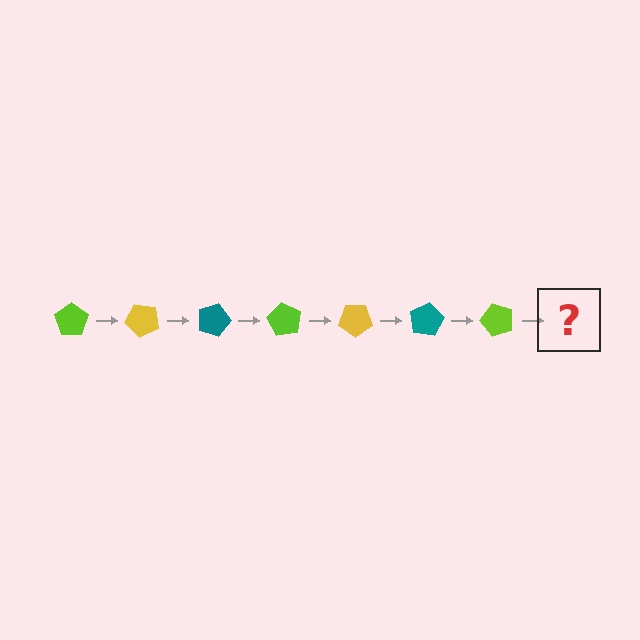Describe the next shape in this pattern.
It should be a yellow pentagon, rotated 315 degrees from the start.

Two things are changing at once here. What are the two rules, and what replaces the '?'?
The two rules are that it rotates 45 degrees each step and the color cycles through lime, yellow, and teal. The '?' should be a yellow pentagon, rotated 315 degrees from the start.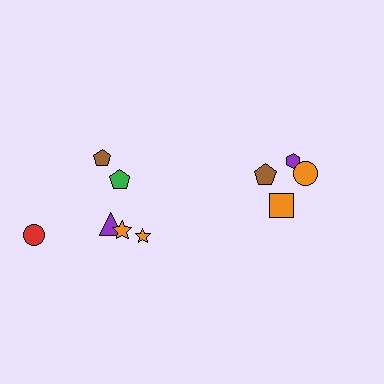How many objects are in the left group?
There are 6 objects.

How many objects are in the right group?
There are 4 objects.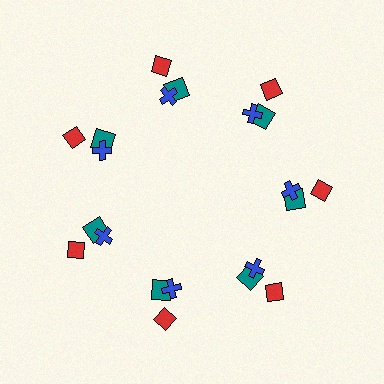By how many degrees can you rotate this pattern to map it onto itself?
The pattern maps onto itself every 51 degrees of rotation.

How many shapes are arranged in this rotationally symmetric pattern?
There are 21 shapes, arranged in 7 groups of 3.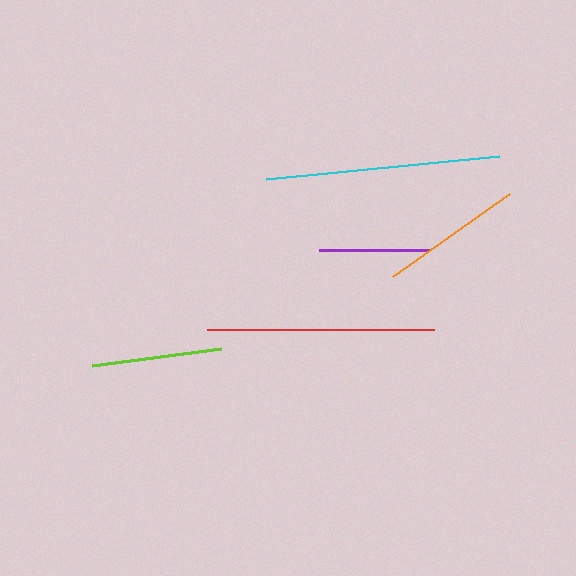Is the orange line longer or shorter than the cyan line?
The cyan line is longer than the orange line.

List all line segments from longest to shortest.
From longest to shortest: cyan, red, orange, lime, purple.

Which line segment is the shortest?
The purple line is the shortest at approximately 111 pixels.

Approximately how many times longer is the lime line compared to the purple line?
The lime line is approximately 1.2 times the length of the purple line.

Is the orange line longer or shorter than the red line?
The red line is longer than the orange line.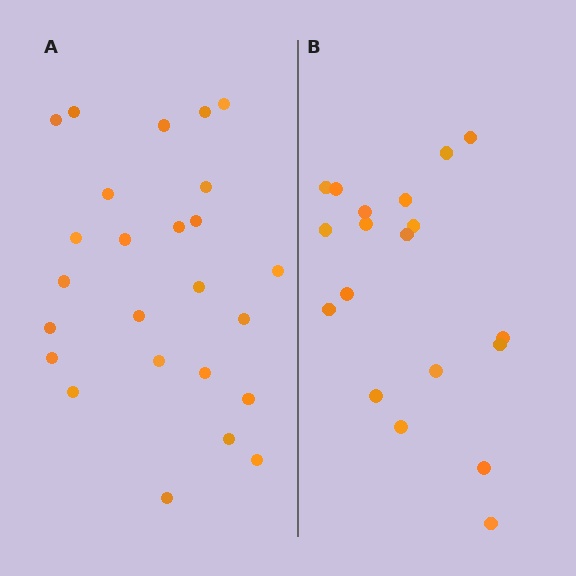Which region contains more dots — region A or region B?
Region A (the left region) has more dots.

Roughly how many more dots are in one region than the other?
Region A has about 6 more dots than region B.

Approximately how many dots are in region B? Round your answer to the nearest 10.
About 20 dots. (The exact count is 19, which rounds to 20.)